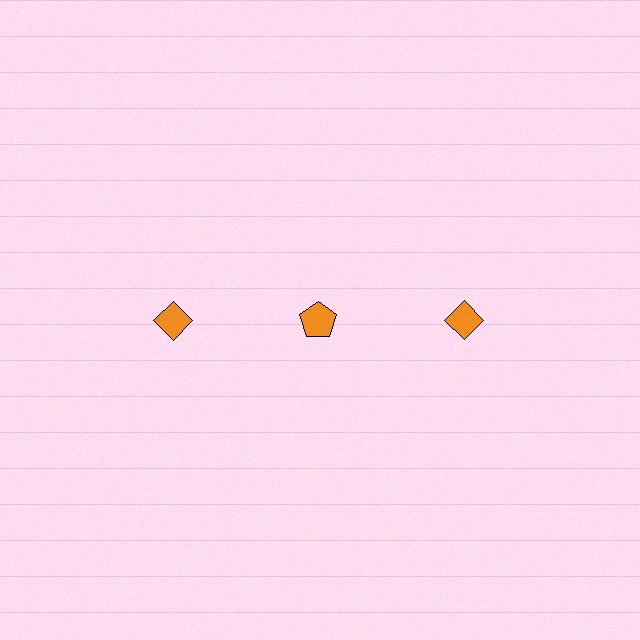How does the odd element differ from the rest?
It has a different shape: pentagon instead of diamond.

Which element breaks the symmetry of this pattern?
The orange pentagon in the top row, second from left column breaks the symmetry. All other shapes are orange diamonds.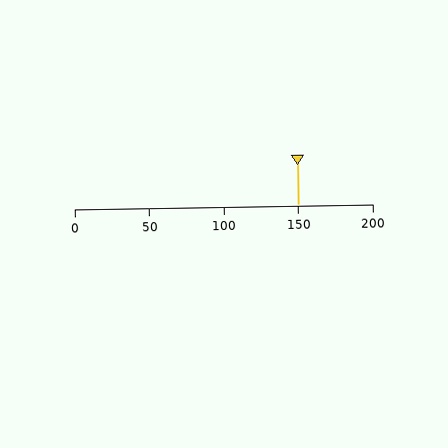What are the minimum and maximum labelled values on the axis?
The axis runs from 0 to 200.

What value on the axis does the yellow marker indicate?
The marker indicates approximately 150.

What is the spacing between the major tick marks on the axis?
The major ticks are spaced 50 apart.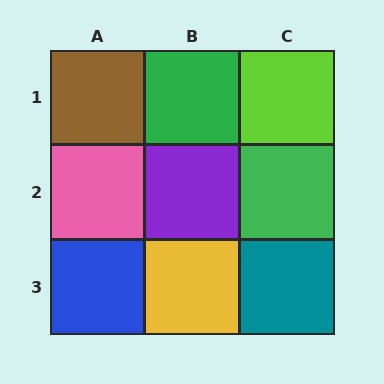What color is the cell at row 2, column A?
Pink.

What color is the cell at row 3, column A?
Blue.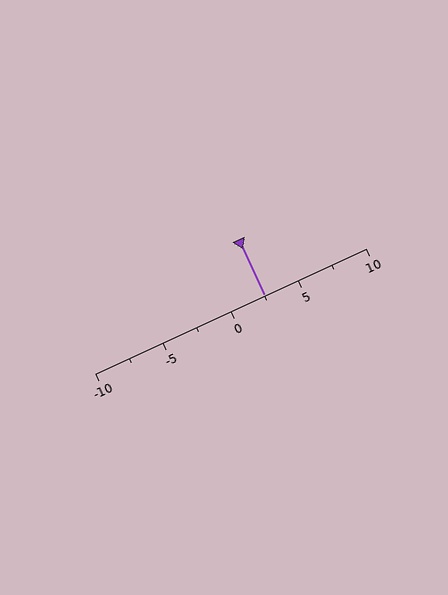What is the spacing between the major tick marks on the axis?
The major ticks are spaced 5 apart.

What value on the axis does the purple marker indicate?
The marker indicates approximately 2.5.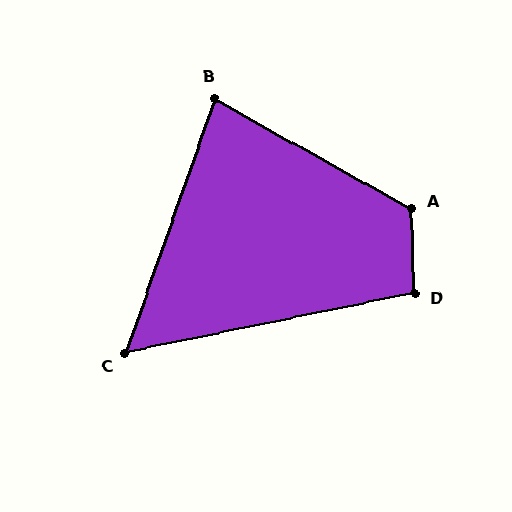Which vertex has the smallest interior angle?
C, at approximately 59 degrees.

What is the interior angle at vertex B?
Approximately 80 degrees (acute).